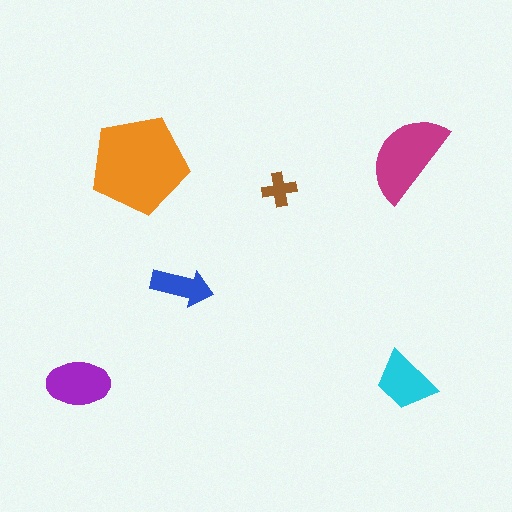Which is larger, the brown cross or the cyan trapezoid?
The cyan trapezoid.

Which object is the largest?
The orange pentagon.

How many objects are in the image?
There are 6 objects in the image.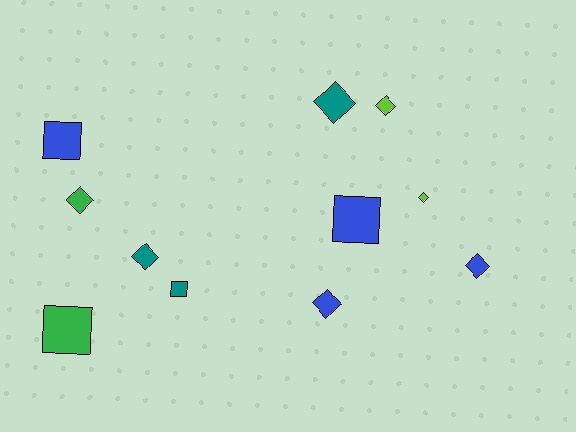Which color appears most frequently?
Blue, with 4 objects.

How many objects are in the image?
There are 11 objects.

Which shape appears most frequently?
Diamond, with 7 objects.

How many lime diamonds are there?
There are 2 lime diamonds.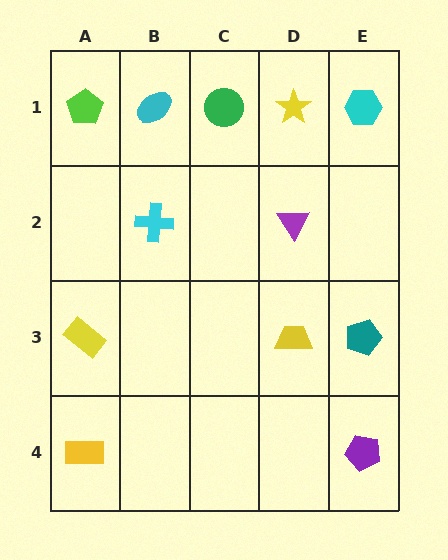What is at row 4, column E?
A purple pentagon.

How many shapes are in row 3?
3 shapes.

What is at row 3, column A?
A yellow rectangle.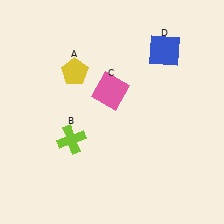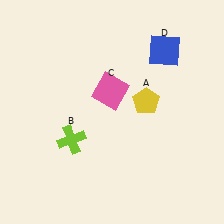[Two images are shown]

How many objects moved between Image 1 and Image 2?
1 object moved between the two images.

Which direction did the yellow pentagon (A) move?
The yellow pentagon (A) moved right.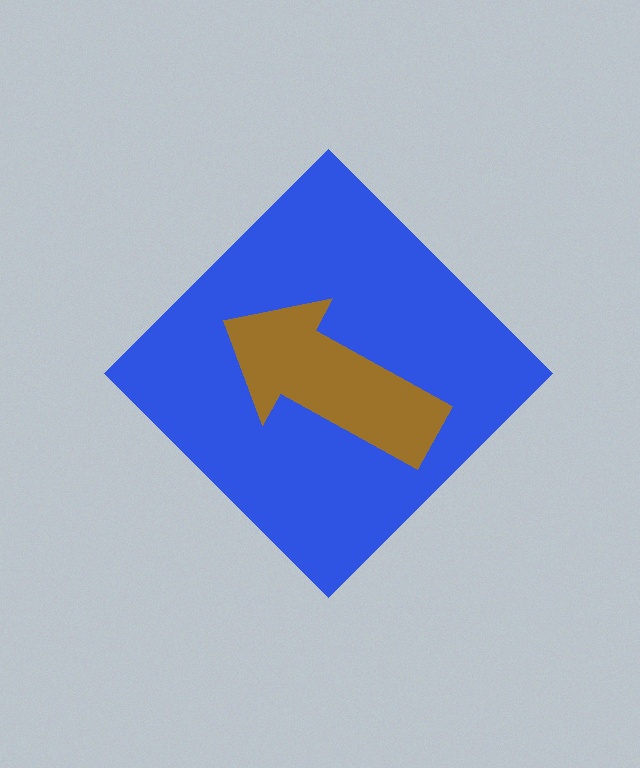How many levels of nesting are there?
2.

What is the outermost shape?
The blue diamond.